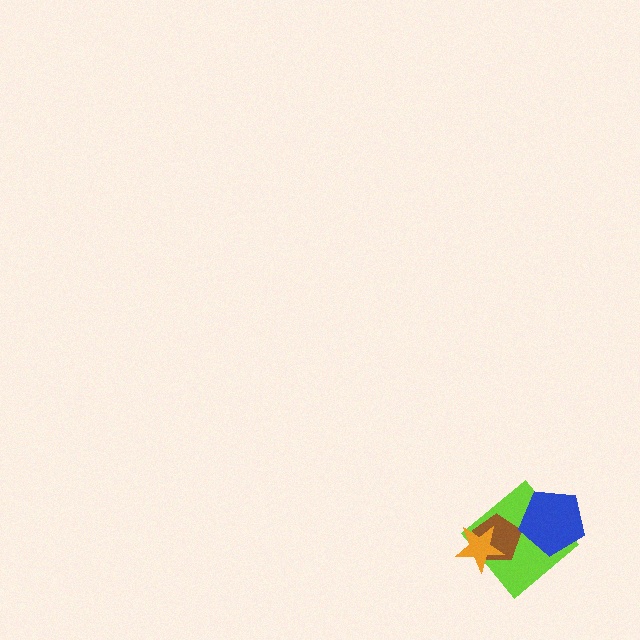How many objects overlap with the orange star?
2 objects overlap with the orange star.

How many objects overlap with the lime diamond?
3 objects overlap with the lime diamond.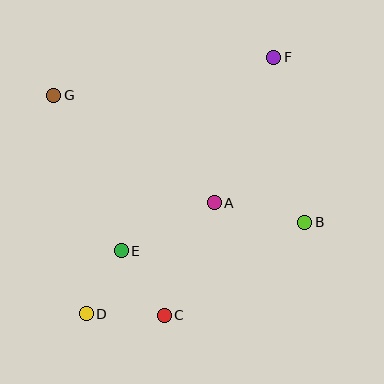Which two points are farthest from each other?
Points D and F are farthest from each other.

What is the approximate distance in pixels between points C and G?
The distance between C and G is approximately 246 pixels.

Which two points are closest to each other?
Points D and E are closest to each other.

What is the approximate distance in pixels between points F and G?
The distance between F and G is approximately 223 pixels.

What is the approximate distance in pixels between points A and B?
The distance between A and B is approximately 92 pixels.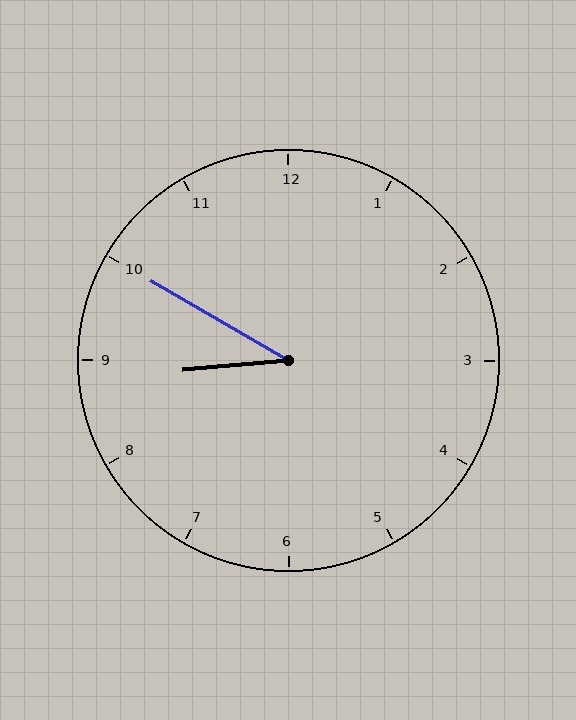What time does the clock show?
8:50.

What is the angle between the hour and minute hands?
Approximately 35 degrees.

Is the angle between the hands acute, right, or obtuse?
It is acute.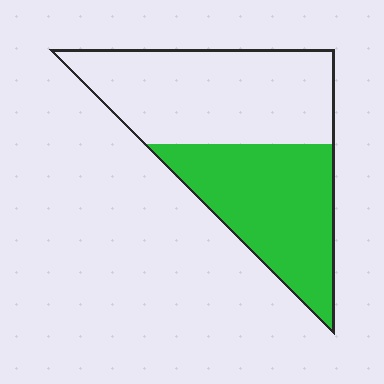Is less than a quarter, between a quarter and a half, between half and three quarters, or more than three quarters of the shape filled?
Between a quarter and a half.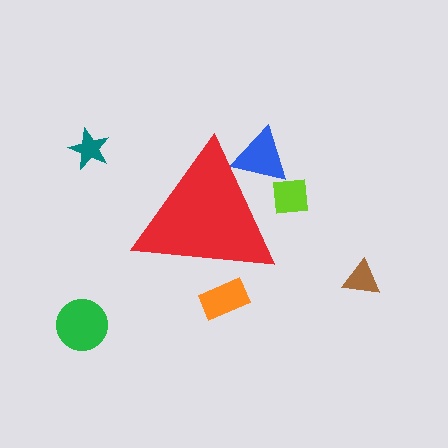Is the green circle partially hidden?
No, the green circle is fully visible.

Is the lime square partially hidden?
Yes, the lime square is partially hidden behind the red triangle.